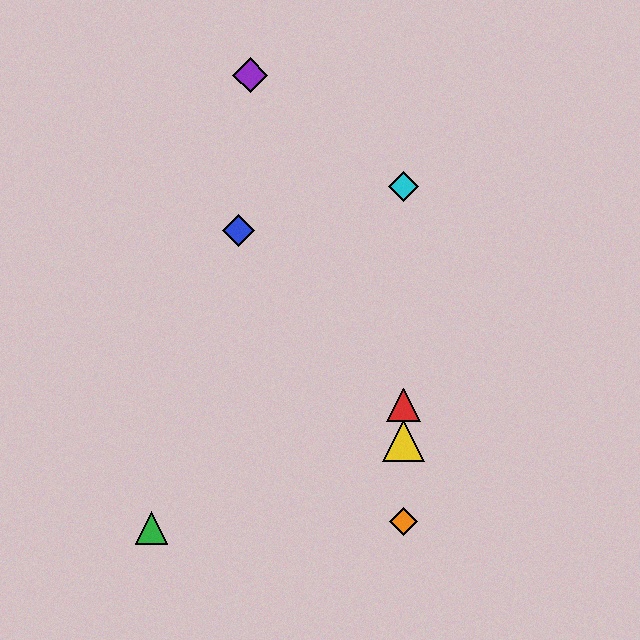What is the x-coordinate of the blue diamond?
The blue diamond is at x≈239.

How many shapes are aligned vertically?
4 shapes (the red triangle, the yellow triangle, the orange diamond, the cyan diamond) are aligned vertically.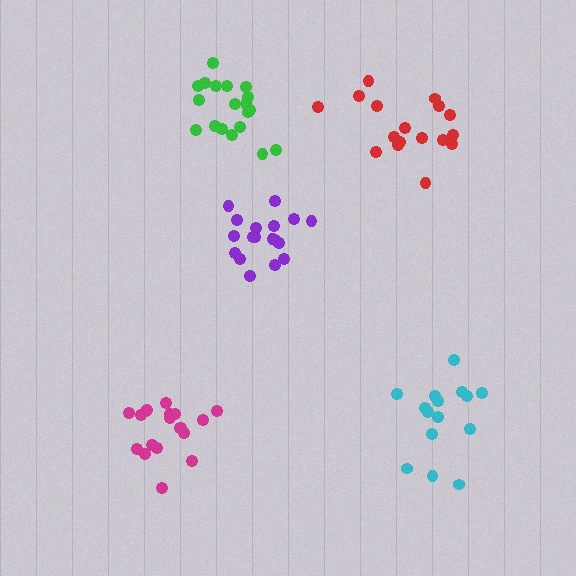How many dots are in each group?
Group 1: 18 dots, Group 2: 19 dots, Group 3: 17 dots, Group 4: 15 dots, Group 5: 19 dots (88 total).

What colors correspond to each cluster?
The clusters are colored: purple, green, red, cyan, magenta.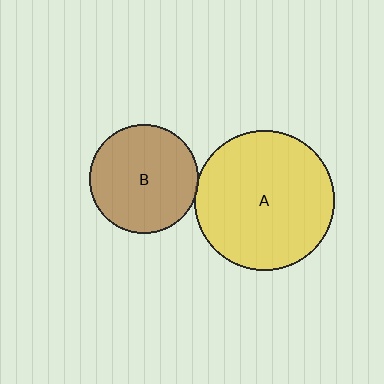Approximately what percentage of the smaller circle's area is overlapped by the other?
Approximately 5%.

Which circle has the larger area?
Circle A (yellow).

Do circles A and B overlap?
Yes.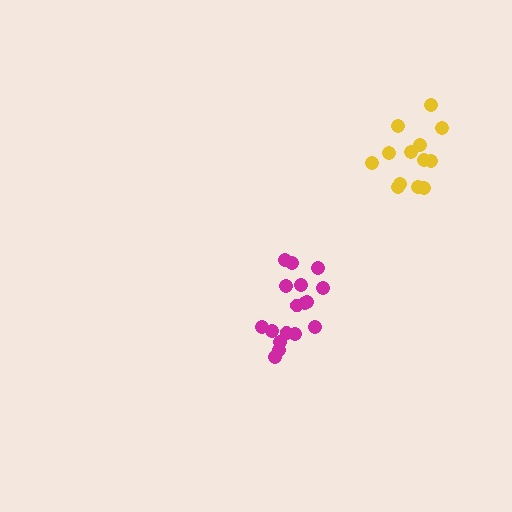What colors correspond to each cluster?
The clusters are colored: yellow, magenta.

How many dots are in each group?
Group 1: 13 dots, Group 2: 17 dots (30 total).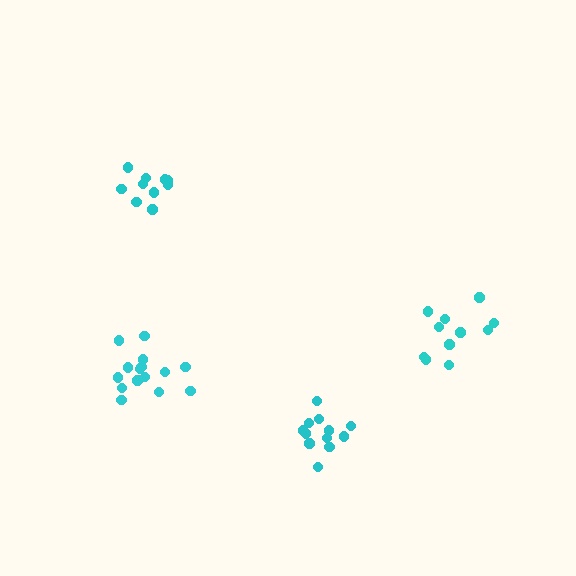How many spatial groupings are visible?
There are 4 spatial groupings.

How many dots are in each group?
Group 1: 12 dots, Group 2: 10 dots, Group 3: 11 dots, Group 4: 15 dots (48 total).